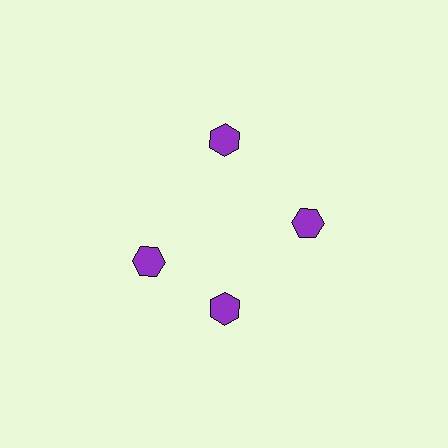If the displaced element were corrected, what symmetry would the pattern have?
It would have 4-fold rotational symmetry — the pattern would map onto itself every 90 degrees.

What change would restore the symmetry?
The symmetry would be restored by rotating it back into even spacing with its neighbors so that all 4 hexagons sit at equal angles and equal distance from the center.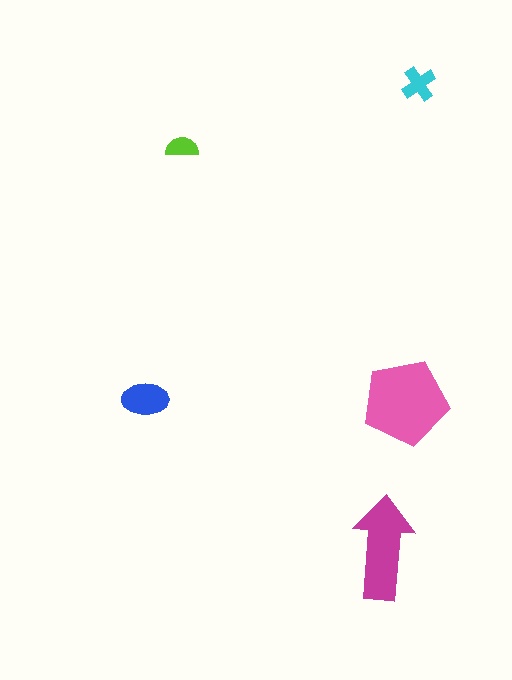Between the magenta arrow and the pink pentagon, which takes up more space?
The pink pentagon.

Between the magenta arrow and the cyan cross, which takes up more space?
The magenta arrow.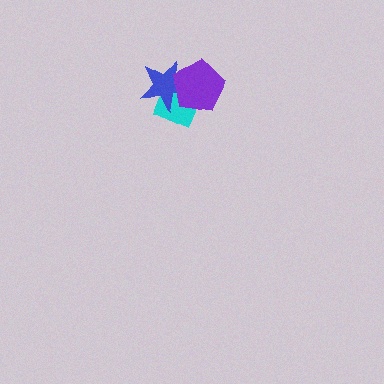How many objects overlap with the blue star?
2 objects overlap with the blue star.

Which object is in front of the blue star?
The purple pentagon is in front of the blue star.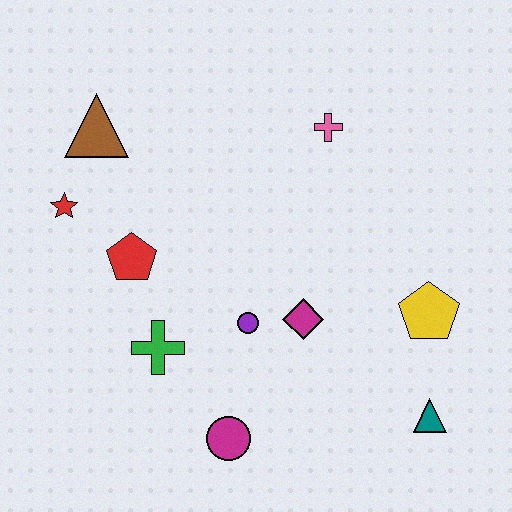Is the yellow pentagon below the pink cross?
Yes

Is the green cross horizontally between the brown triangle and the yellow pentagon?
Yes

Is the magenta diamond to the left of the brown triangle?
No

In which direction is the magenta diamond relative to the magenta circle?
The magenta diamond is above the magenta circle.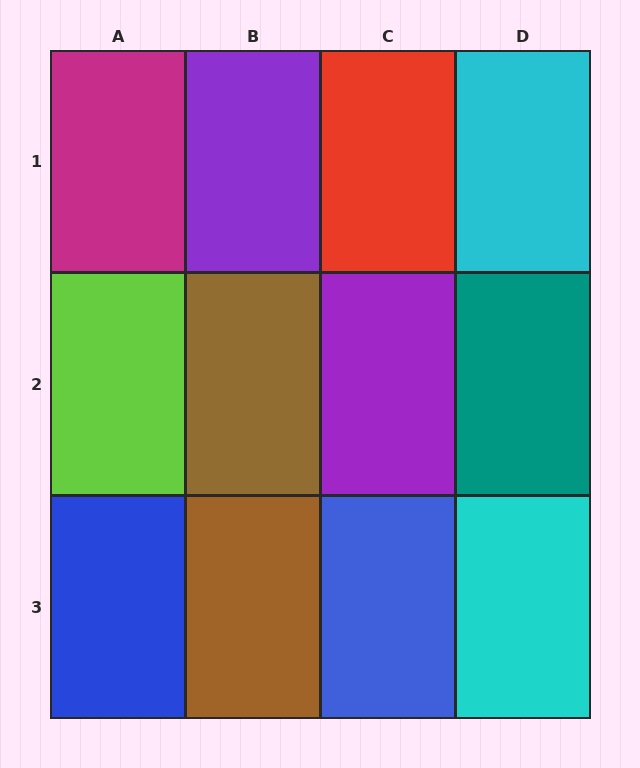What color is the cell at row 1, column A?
Magenta.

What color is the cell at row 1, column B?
Purple.